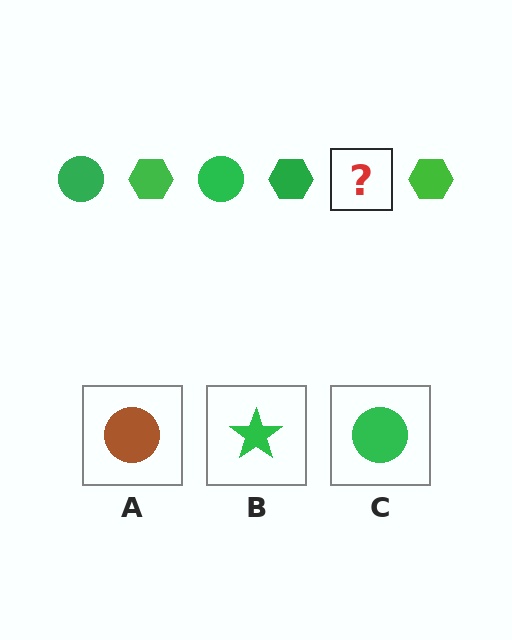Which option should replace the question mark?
Option C.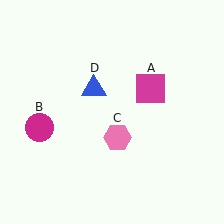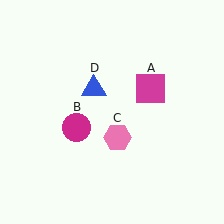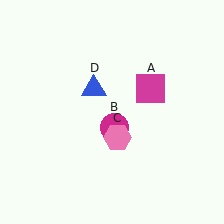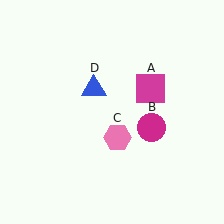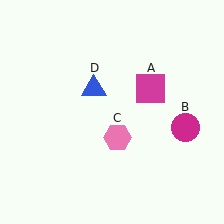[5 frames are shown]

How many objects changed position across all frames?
1 object changed position: magenta circle (object B).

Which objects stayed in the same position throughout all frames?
Magenta square (object A) and pink hexagon (object C) and blue triangle (object D) remained stationary.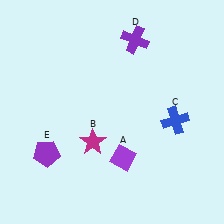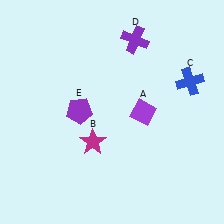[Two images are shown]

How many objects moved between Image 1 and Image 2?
3 objects moved between the two images.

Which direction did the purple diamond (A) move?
The purple diamond (A) moved up.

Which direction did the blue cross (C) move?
The blue cross (C) moved up.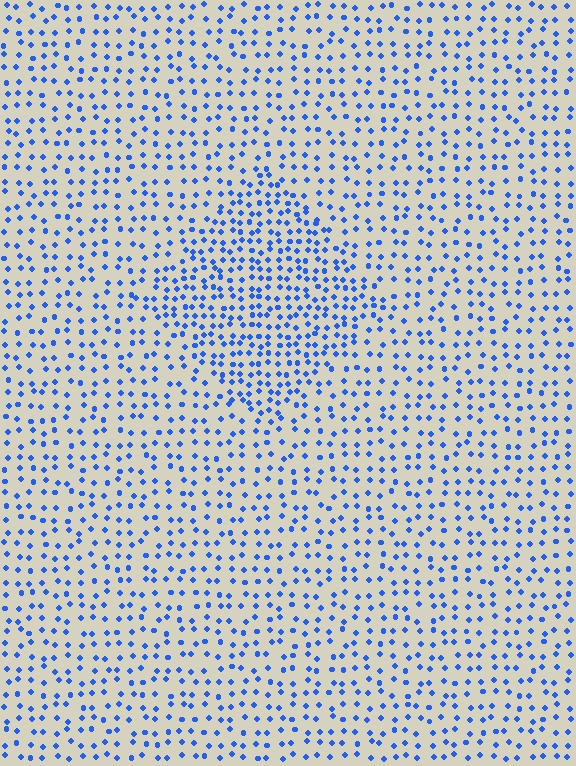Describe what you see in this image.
The image contains small blue elements arranged at two different densities. A diamond-shaped region is visible where the elements are more densely packed than the surrounding area.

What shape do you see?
I see a diamond.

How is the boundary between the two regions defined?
The boundary is defined by a change in element density (approximately 1.8x ratio). All elements are the same color, size, and shape.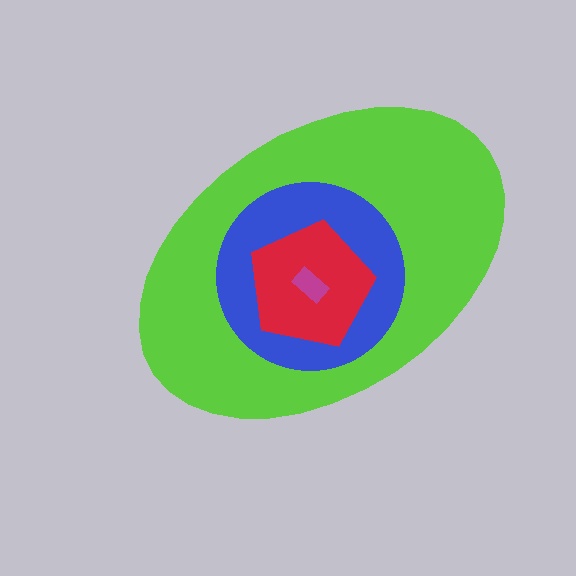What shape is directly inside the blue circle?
The red pentagon.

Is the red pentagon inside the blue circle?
Yes.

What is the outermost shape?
The lime ellipse.